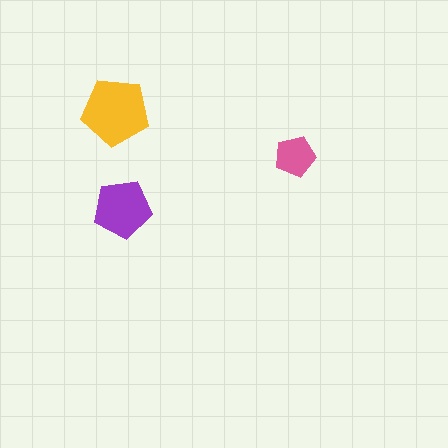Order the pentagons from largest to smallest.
the yellow one, the purple one, the pink one.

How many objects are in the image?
There are 3 objects in the image.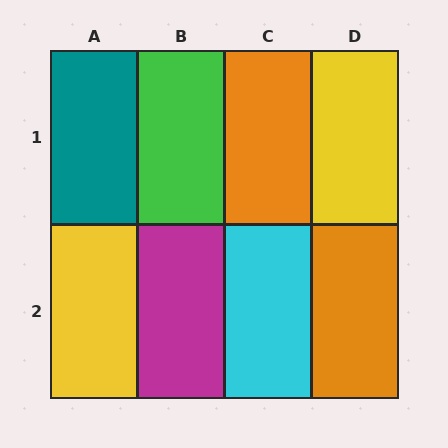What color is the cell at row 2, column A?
Yellow.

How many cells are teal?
1 cell is teal.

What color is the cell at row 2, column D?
Orange.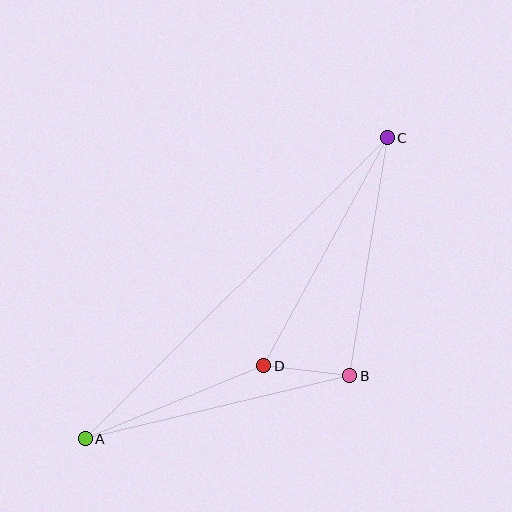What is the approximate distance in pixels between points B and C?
The distance between B and C is approximately 241 pixels.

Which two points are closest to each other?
Points B and D are closest to each other.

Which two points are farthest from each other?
Points A and C are farthest from each other.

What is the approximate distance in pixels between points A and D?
The distance between A and D is approximately 193 pixels.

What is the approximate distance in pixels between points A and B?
The distance between A and B is approximately 272 pixels.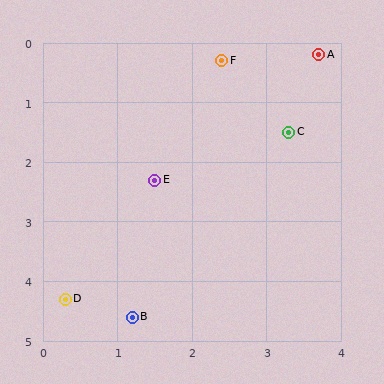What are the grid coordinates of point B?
Point B is at approximately (1.2, 4.6).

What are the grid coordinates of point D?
Point D is at approximately (0.3, 4.3).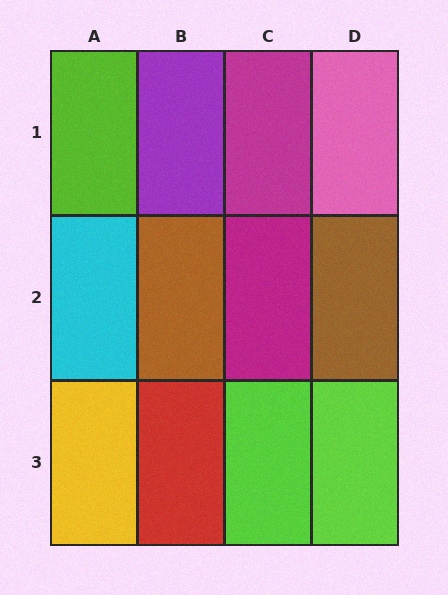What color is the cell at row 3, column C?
Lime.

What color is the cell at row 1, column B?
Purple.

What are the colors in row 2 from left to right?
Cyan, brown, magenta, brown.